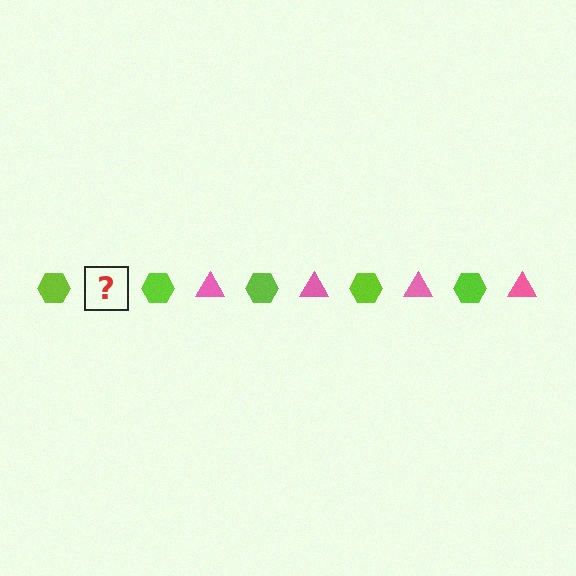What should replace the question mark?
The question mark should be replaced with a pink triangle.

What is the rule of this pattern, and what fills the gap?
The rule is that the pattern alternates between lime hexagon and pink triangle. The gap should be filled with a pink triangle.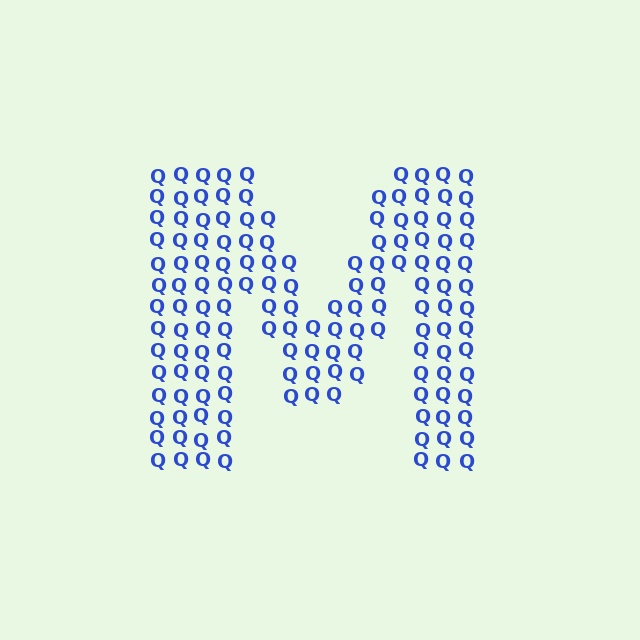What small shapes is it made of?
It is made of small letter Q's.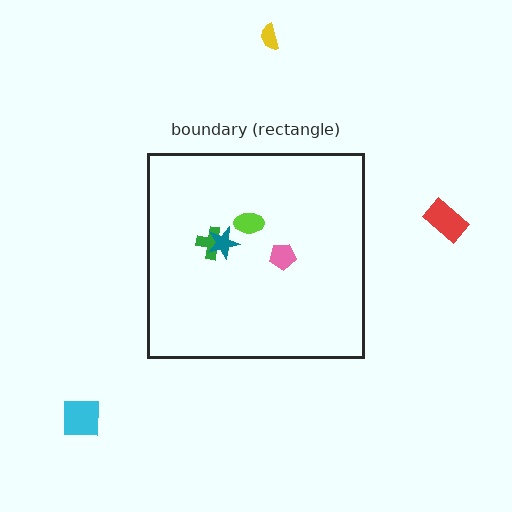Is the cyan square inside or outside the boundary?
Outside.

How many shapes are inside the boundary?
4 inside, 3 outside.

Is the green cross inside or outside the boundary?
Inside.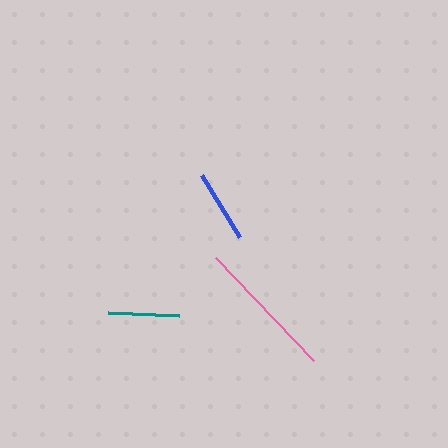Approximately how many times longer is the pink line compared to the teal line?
The pink line is approximately 2.0 times the length of the teal line.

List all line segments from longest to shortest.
From longest to shortest: pink, blue, teal.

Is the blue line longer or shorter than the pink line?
The pink line is longer than the blue line.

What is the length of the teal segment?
The teal segment is approximately 71 pixels long.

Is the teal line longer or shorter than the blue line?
The blue line is longer than the teal line.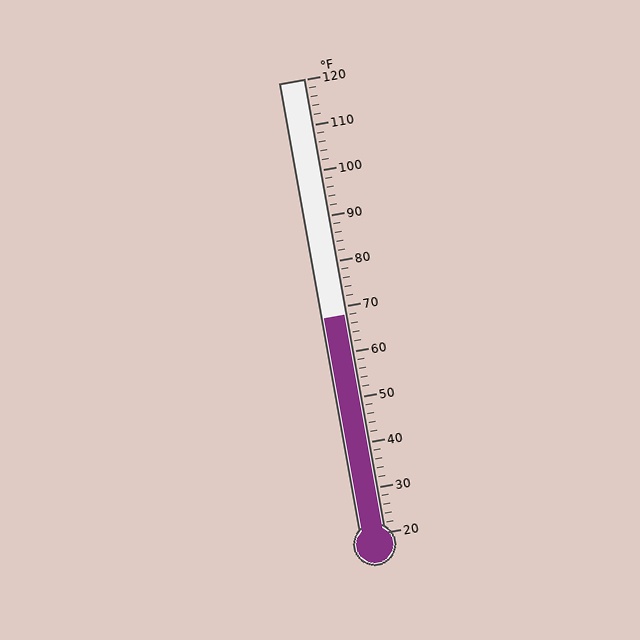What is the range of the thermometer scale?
The thermometer scale ranges from 20°F to 120°F.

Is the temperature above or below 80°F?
The temperature is below 80°F.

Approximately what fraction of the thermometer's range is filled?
The thermometer is filled to approximately 50% of its range.